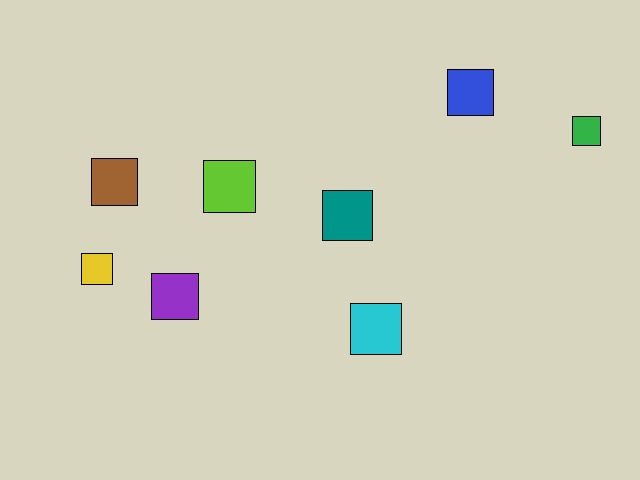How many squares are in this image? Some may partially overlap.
There are 8 squares.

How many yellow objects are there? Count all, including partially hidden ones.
There is 1 yellow object.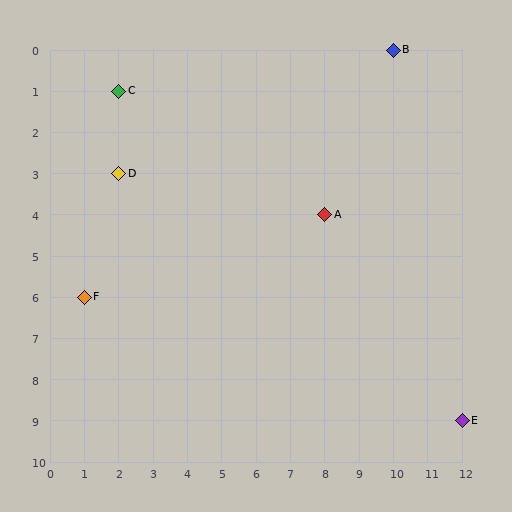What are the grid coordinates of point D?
Point D is at grid coordinates (2, 3).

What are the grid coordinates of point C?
Point C is at grid coordinates (2, 1).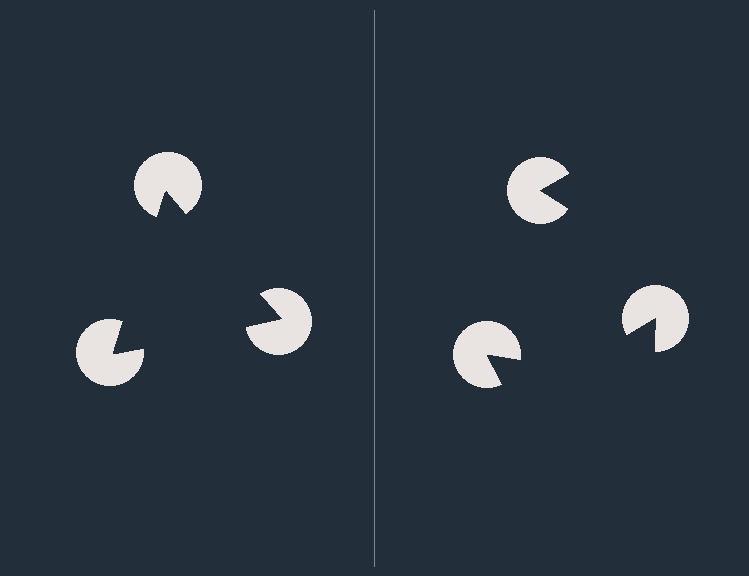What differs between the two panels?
The pac-man discs are positioned identically on both sides; only the wedge orientations differ. On the left they align to a triangle; on the right they are misaligned.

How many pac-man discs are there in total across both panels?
6 — 3 on each side.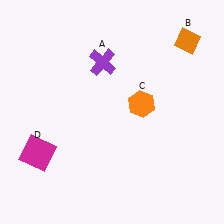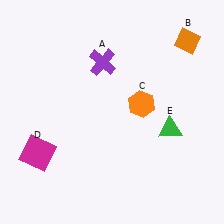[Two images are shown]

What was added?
A green triangle (E) was added in Image 2.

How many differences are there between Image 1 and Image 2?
There is 1 difference between the two images.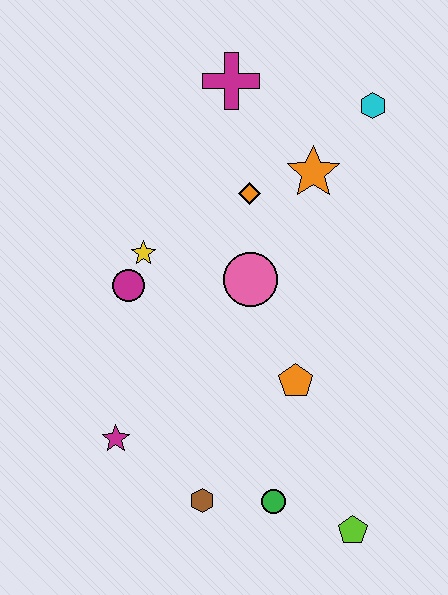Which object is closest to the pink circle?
The orange diamond is closest to the pink circle.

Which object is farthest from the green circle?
The magenta cross is farthest from the green circle.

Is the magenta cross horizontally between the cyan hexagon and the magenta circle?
Yes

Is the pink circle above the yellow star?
No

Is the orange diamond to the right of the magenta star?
Yes